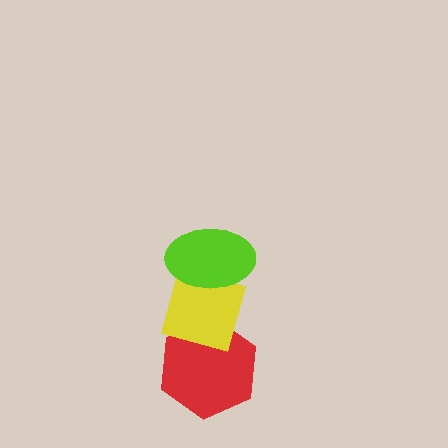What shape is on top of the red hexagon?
The yellow diamond is on top of the red hexagon.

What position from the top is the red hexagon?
The red hexagon is 3rd from the top.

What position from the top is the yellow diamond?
The yellow diamond is 2nd from the top.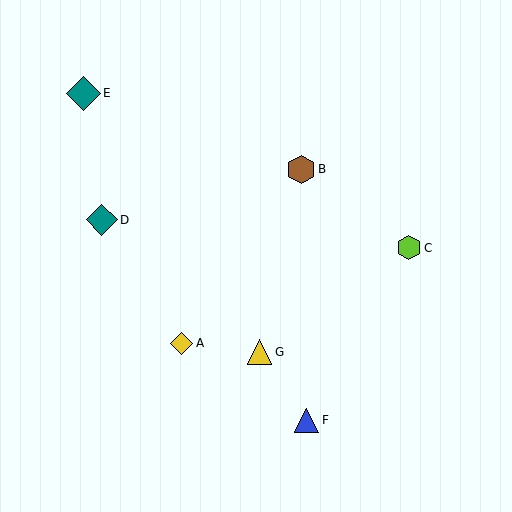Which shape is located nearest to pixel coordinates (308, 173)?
The brown hexagon (labeled B) at (301, 169) is nearest to that location.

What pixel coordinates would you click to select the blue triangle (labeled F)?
Click at (306, 420) to select the blue triangle F.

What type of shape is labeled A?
Shape A is a yellow diamond.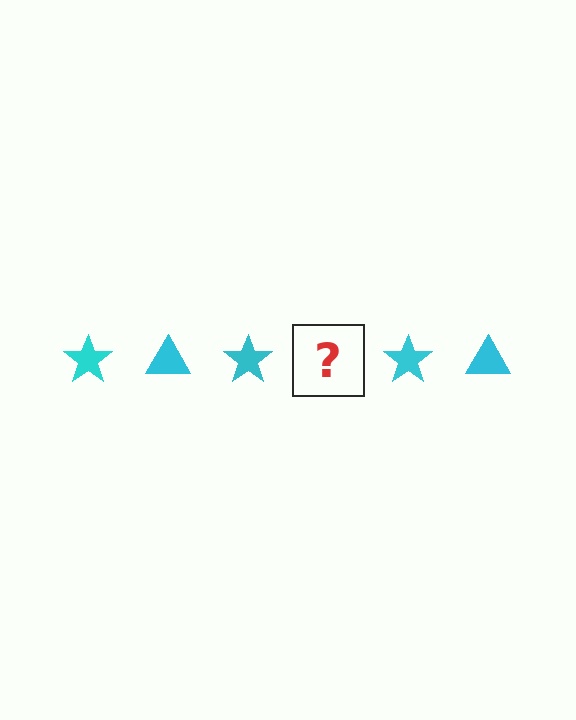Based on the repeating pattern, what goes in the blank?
The blank should be a cyan triangle.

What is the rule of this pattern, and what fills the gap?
The rule is that the pattern cycles through star, triangle shapes in cyan. The gap should be filled with a cyan triangle.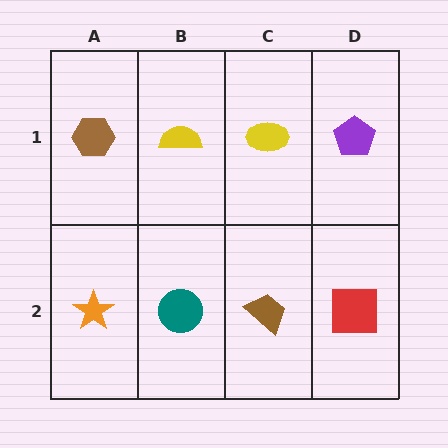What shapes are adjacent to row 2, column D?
A purple pentagon (row 1, column D), a brown trapezoid (row 2, column C).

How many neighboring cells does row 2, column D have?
2.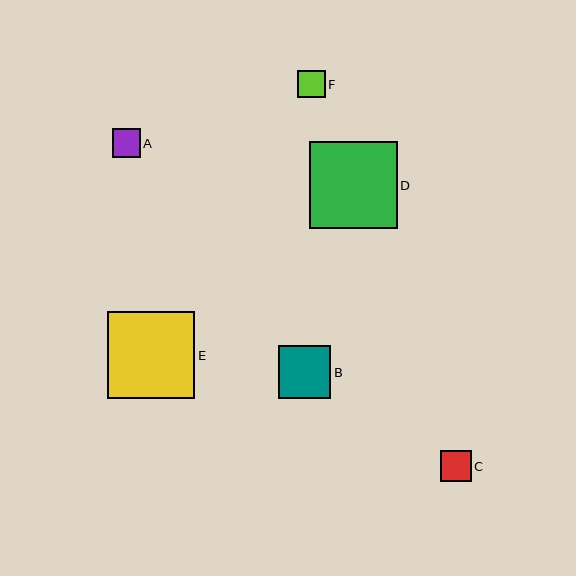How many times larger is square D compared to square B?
Square D is approximately 1.7 times the size of square B.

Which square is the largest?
Square D is the largest with a size of approximately 87 pixels.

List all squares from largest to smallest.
From largest to smallest: D, E, B, C, A, F.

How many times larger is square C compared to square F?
Square C is approximately 1.1 times the size of square F.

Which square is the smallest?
Square F is the smallest with a size of approximately 27 pixels.